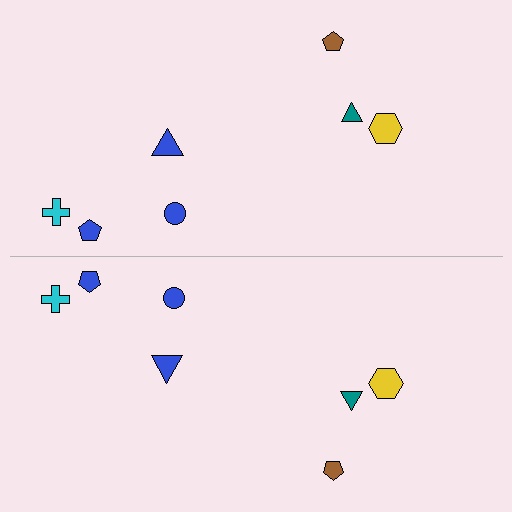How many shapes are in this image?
There are 14 shapes in this image.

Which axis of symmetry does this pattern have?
The pattern has a horizontal axis of symmetry running through the center of the image.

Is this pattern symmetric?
Yes, this pattern has bilateral (reflection) symmetry.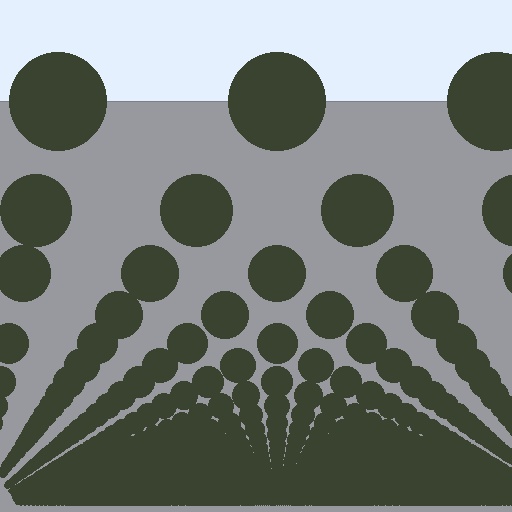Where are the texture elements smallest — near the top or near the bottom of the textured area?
Near the bottom.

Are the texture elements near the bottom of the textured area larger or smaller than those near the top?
Smaller. The gradient is inverted — elements near the bottom are smaller and denser.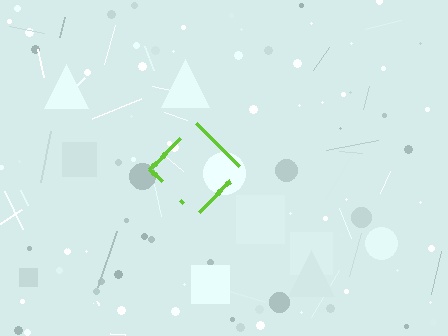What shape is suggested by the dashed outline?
The dashed outline suggests a diamond.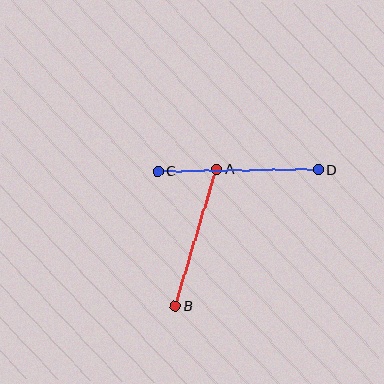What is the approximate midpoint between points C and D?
The midpoint is at approximately (238, 170) pixels.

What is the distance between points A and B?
The distance is approximately 143 pixels.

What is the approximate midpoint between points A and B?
The midpoint is at approximately (196, 237) pixels.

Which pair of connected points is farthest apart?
Points C and D are farthest apart.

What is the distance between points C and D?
The distance is approximately 160 pixels.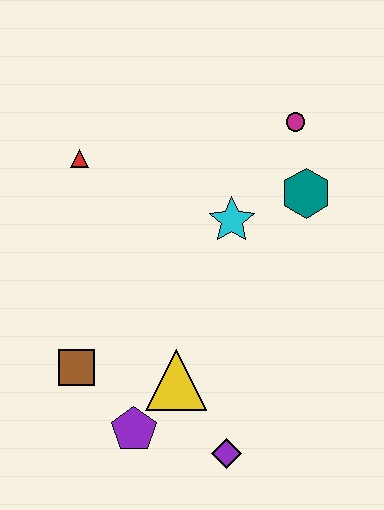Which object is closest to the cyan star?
The teal hexagon is closest to the cyan star.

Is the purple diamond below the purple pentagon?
Yes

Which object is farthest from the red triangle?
The purple diamond is farthest from the red triangle.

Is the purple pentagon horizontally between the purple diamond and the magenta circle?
No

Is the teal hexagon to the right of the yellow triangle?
Yes